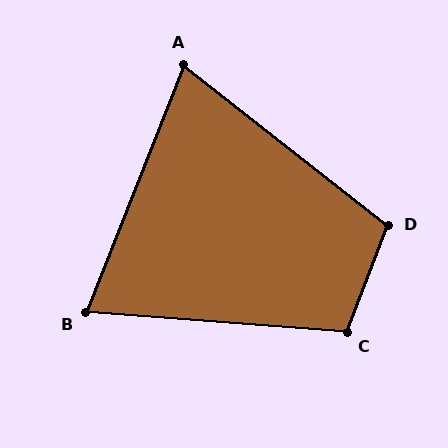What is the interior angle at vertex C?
Approximately 107 degrees (obtuse).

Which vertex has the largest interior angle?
D, at approximately 107 degrees.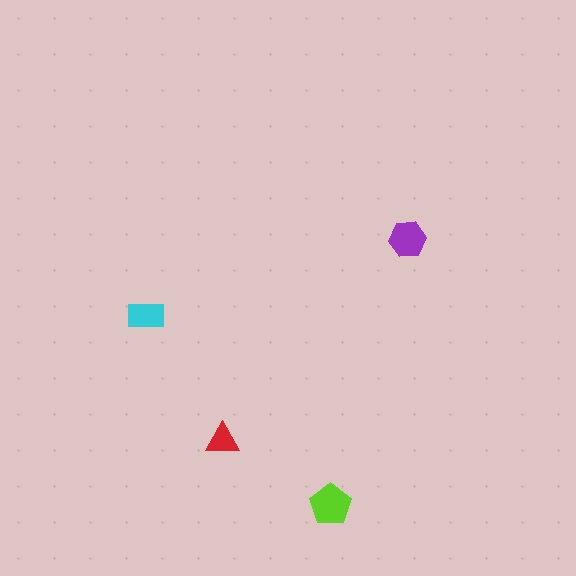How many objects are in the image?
There are 4 objects in the image.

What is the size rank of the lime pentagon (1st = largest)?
1st.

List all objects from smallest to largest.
The red triangle, the cyan rectangle, the purple hexagon, the lime pentagon.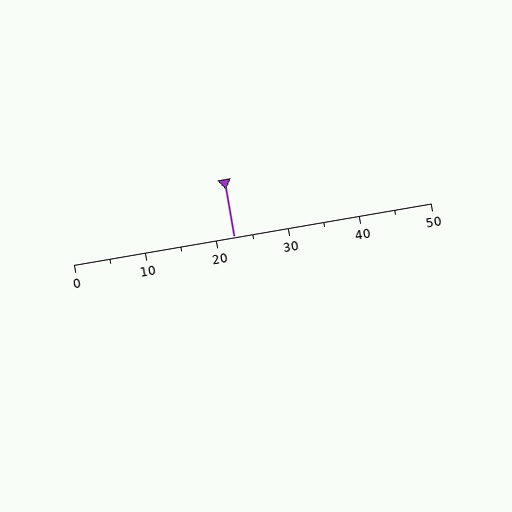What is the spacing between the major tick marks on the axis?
The major ticks are spaced 10 apart.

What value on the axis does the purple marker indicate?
The marker indicates approximately 22.5.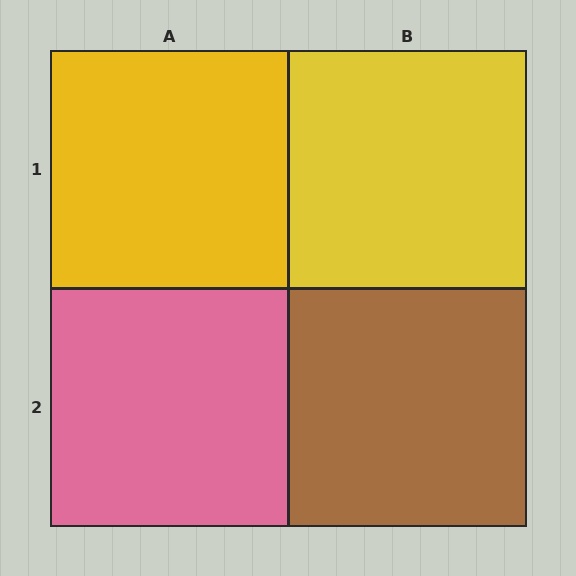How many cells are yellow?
2 cells are yellow.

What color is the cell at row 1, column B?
Yellow.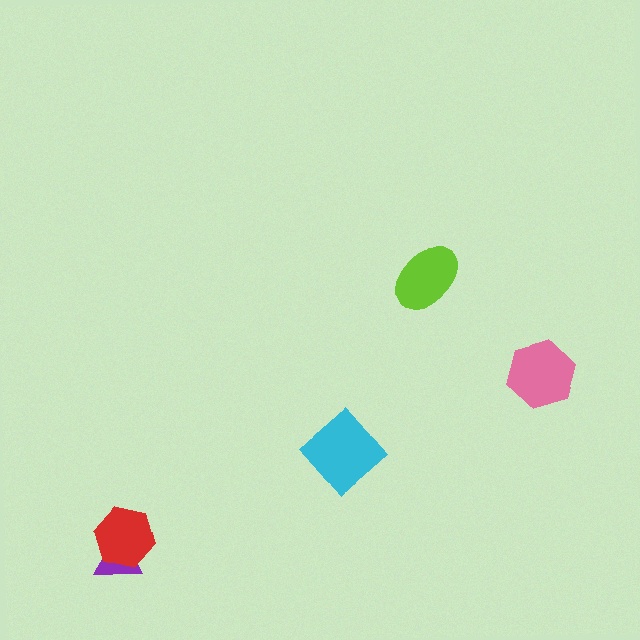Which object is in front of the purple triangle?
The red hexagon is in front of the purple triangle.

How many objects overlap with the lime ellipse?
0 objects overlap with the lime ellipse.